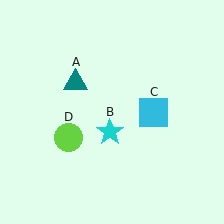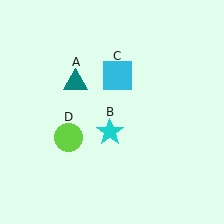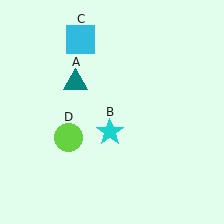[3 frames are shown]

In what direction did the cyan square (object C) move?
The cyan square (object C) moved up and to the left.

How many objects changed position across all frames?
1 object changed position: cyan square (object C).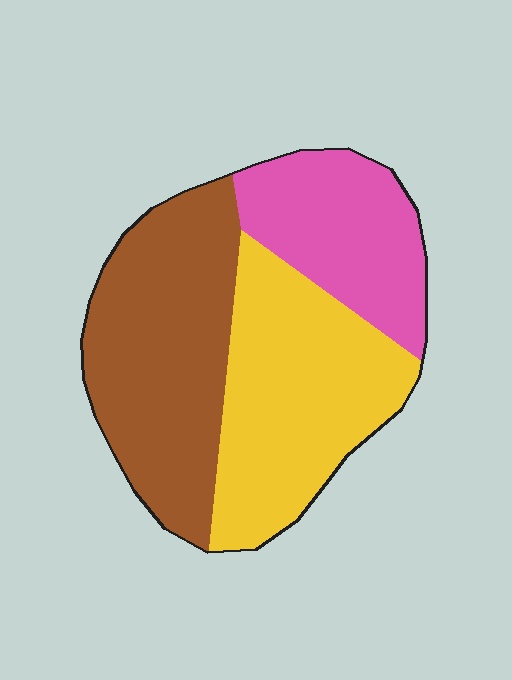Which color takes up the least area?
Pink, at roughly 25%.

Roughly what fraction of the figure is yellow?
Yellow covers around 35% of the figure.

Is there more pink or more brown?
Brown.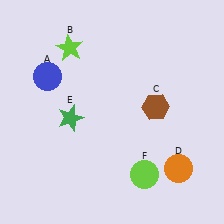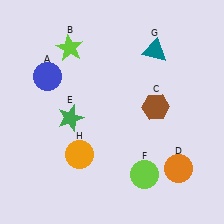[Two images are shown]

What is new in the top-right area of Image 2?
A teal triangle (G) was added in the top-right area of Image 2.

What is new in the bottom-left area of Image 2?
An orange circle (H) was added in the bottom-left area of Image 2.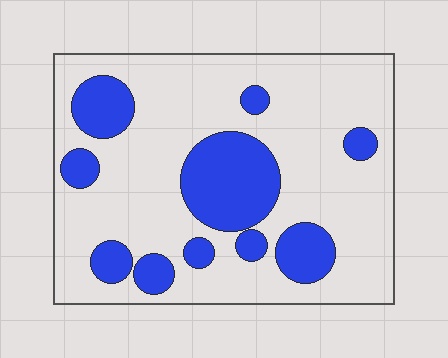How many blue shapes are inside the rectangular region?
10.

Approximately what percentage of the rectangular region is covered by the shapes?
Approximately 25%.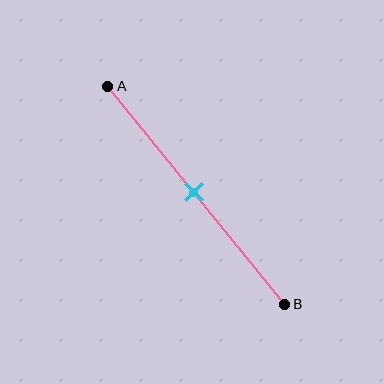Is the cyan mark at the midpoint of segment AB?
Yes, the mark is approximately at the midpoint.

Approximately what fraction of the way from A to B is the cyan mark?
The cyan mark is approximately 50% of the way from A to B.